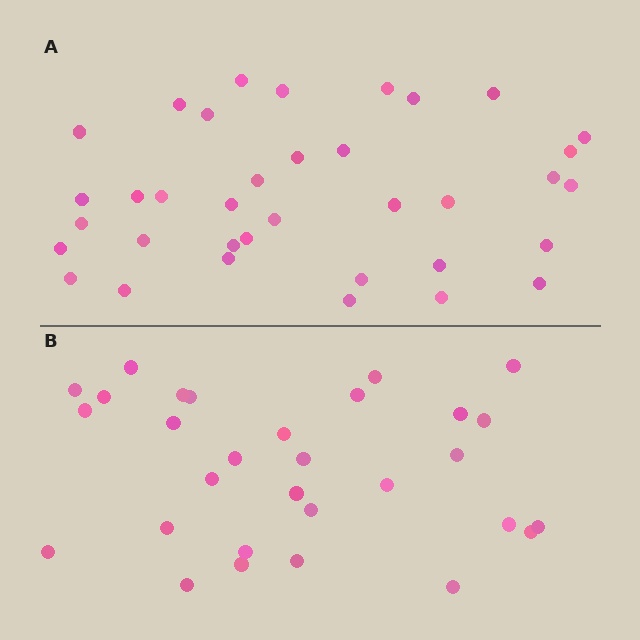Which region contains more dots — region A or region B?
Region A (the top region) has more dots.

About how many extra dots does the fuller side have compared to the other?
Region A has about 6 more dots than region B.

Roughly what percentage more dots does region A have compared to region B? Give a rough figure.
About 20% more.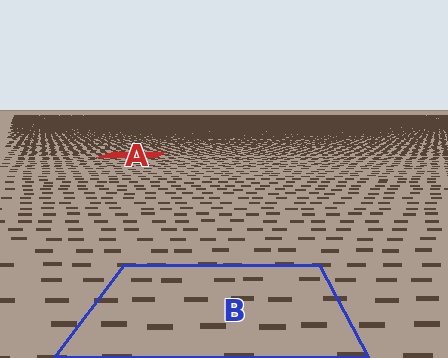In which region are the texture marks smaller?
The texture marks are smaller in region A, because it is farther away.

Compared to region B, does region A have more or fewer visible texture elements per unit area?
Region A has more texture elements per unit area — they are packed more densely because it is farther away.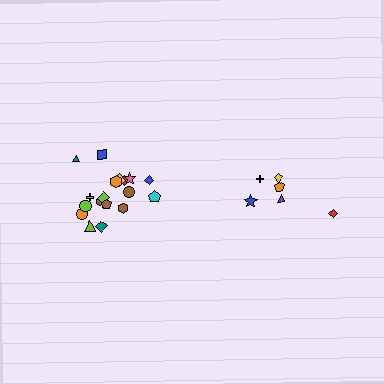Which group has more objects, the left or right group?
The left group.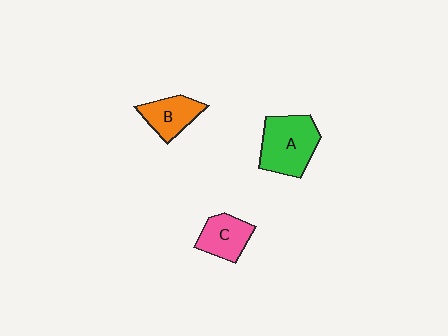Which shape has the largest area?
Shape A (green).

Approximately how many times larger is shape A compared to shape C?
Approximately 1.6 times.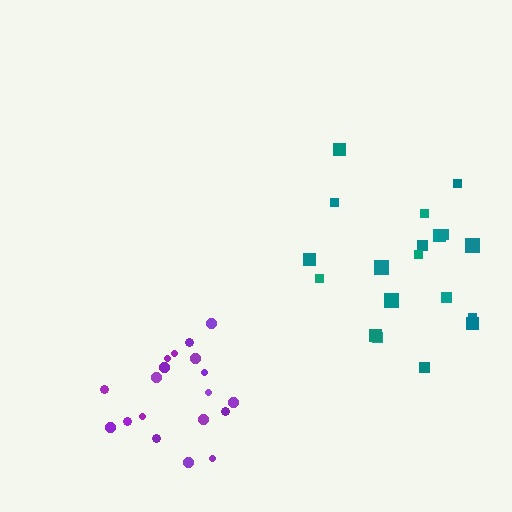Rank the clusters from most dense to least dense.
purple, teal.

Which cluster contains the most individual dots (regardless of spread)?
Purple (19).